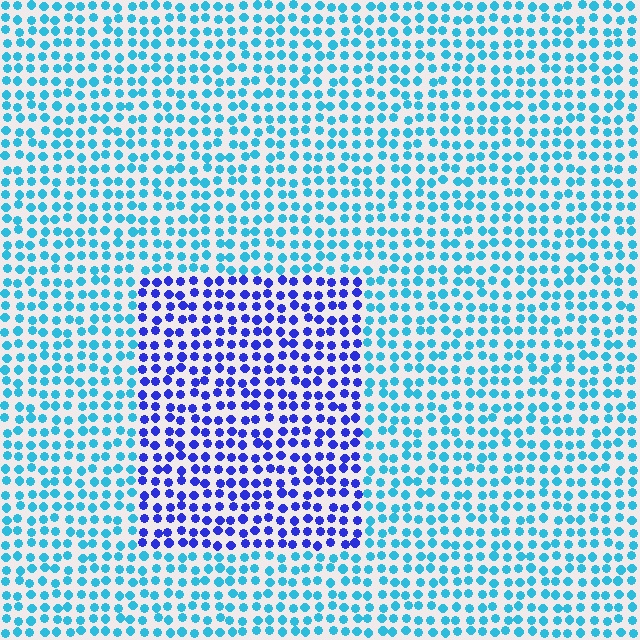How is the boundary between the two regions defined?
The boundary is defined purely by a slight shift in hue (about 49 degrees). Spacing, size, and orientation are identical on both sides.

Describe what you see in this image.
The image is filled with small cyan elements in a uniform arrangement. A rectangle-shaped region is visible where the elements are tinted to a slightly different hue, forming a subtle color boundary.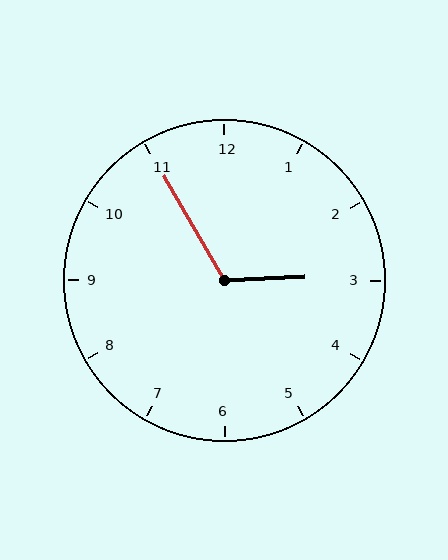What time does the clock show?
2:55.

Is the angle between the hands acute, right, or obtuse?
It is obtuse.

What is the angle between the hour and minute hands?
Approximately 118 degrees.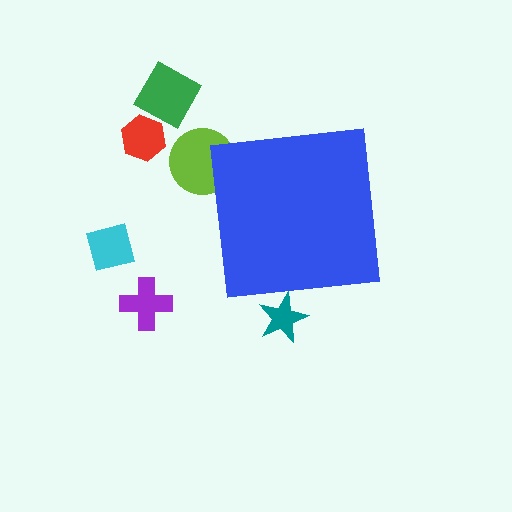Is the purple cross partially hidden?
No, the purple cross is fully visible.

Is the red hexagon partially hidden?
No, the red hexagon is fully visible.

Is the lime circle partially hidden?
Yes, the lime circle is partially hidden behind the blue square.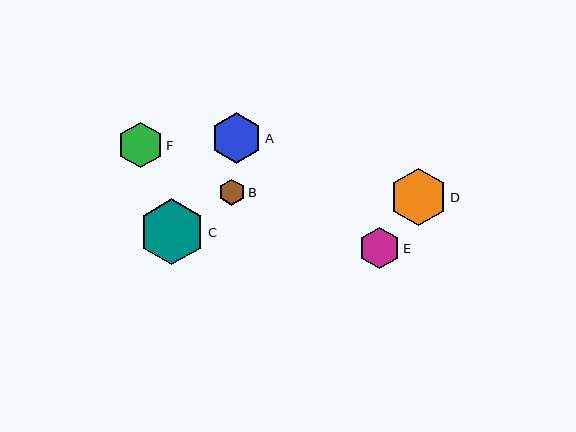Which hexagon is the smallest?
Hexagon B is the smallest with a size of approximately 26 pixels.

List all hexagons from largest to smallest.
From largest to smallest: C, D, A, F, E, B.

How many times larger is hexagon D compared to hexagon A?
Hexagon D is approximately 1.1 times the size of hexagon A.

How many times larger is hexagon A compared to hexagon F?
Hexagon A is approximately 1.1 times the size of hexagon F.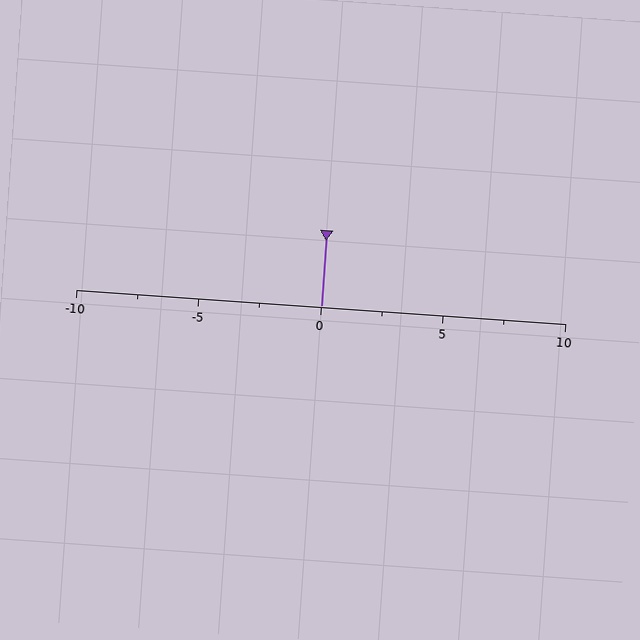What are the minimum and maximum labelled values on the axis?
The axis runs from -10 to 10.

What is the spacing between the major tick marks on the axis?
The major ticks are spaced 5 apart.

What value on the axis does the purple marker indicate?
The marker indicates approximately 0.